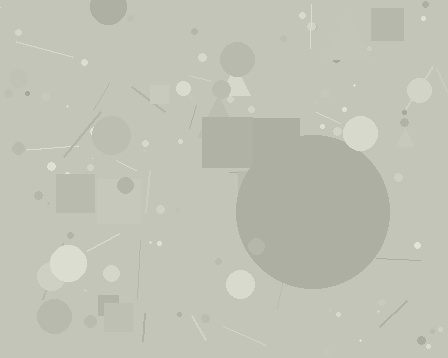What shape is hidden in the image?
A circle is hidden in the image.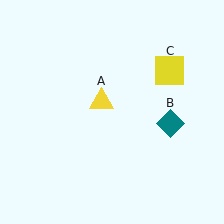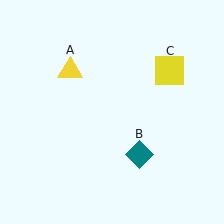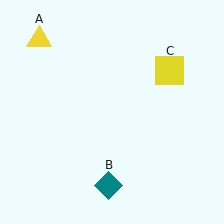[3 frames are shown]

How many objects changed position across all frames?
2 objects changed position: yellow triangle (object A), teal diamond (object B).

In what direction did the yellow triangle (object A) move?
The yellow triangle (object A) moved up and to the left.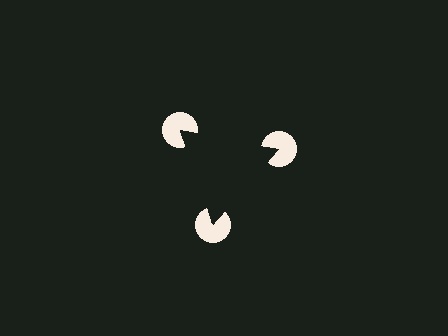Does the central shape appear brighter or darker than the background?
It typically appears slightly darker than the background, even though no actual brightness change is drawn.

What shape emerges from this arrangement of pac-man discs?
An illusory triangle — its edges are inferred from the aligned wedge cuts in the pac-man discs, not physically drawn.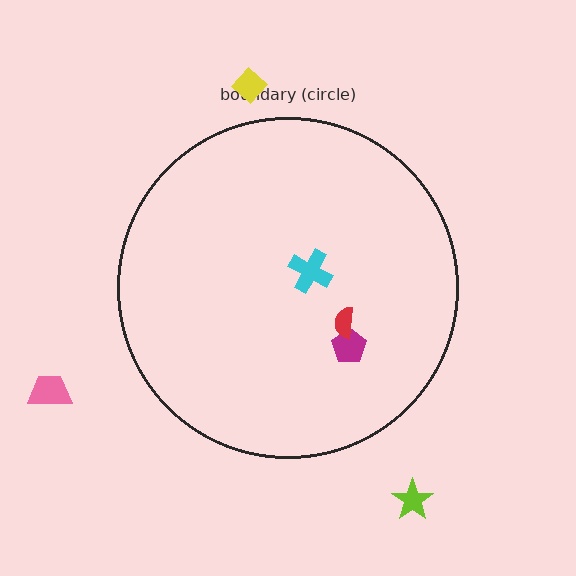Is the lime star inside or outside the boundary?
Outside.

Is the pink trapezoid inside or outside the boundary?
Outside.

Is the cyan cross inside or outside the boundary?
Inside.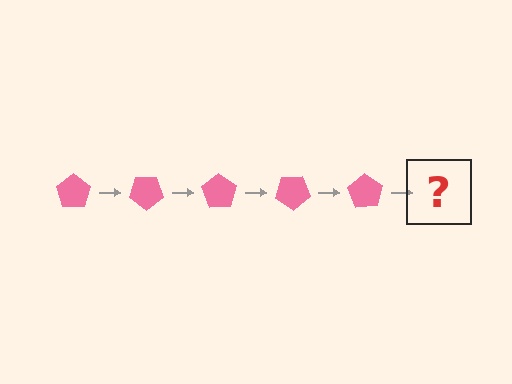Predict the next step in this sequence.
The next step is a pink pentagon rotated 175 degrees.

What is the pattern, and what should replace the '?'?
The pattern is that the pentagon rotates 35 degrees each step. The '?' should be a pink pentagon rotated 175 degrees.